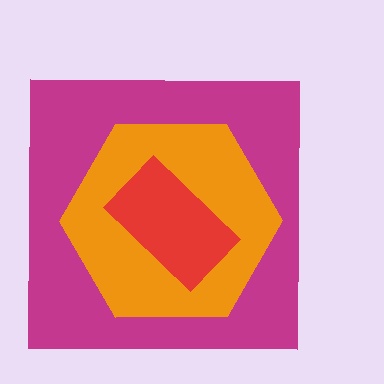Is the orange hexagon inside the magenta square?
Yes.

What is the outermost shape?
The magenta square.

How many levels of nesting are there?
3.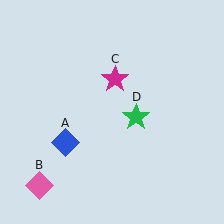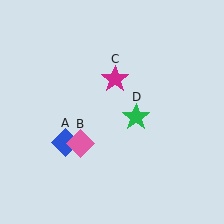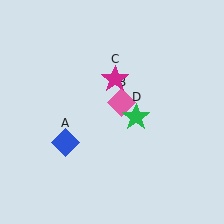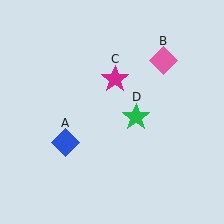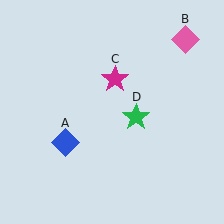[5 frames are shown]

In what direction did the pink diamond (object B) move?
The pink diamond (object B) moved up and to the right.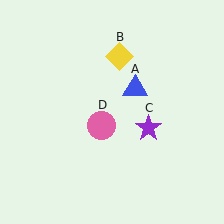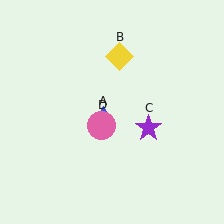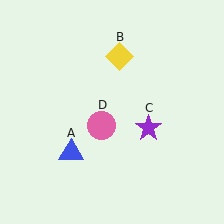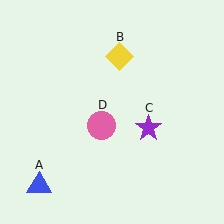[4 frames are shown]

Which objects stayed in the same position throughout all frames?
Yellow diamond (object B) and purple star (object C) and pink circle (object D) remained stationary.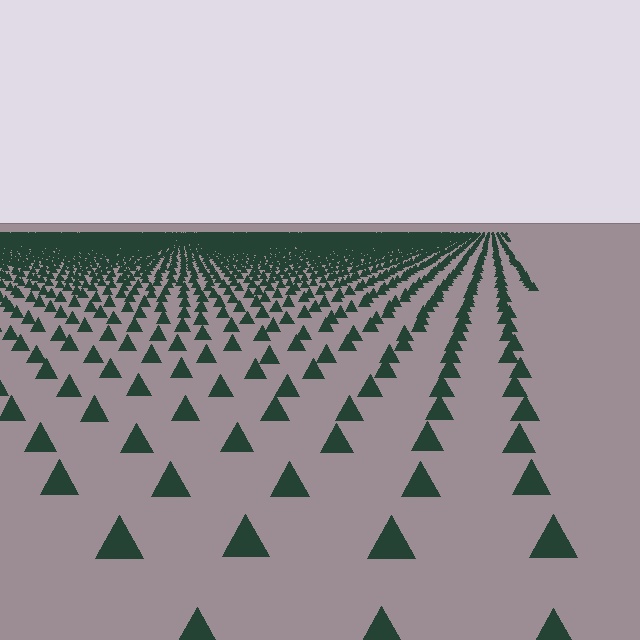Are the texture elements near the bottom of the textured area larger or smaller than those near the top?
Larger. Near the bottom, elements are closer to the viewer and appear at a bigger on-screen size.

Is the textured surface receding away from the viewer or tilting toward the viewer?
The surface is receding away from the viewer. Texture elements get smaller and denser toward the top.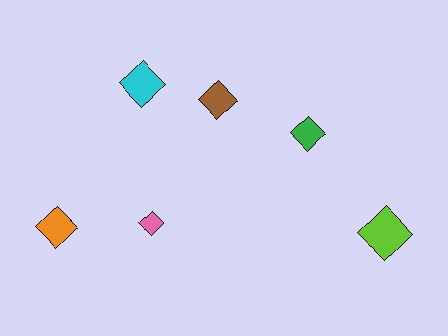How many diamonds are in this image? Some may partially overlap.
There are 6 diamonds.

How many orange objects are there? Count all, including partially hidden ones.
There is 1 orange object.